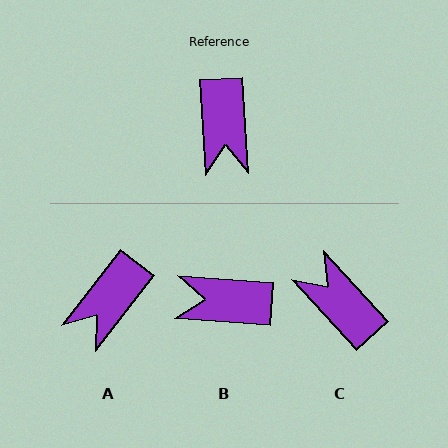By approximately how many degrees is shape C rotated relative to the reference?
Approximately 141 degrees clockwise.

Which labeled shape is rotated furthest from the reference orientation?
C, about 141 degrees away.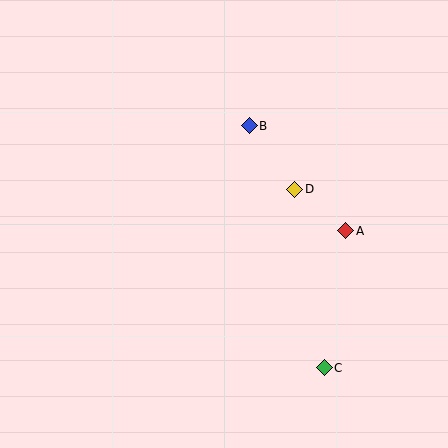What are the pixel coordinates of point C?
Point C is at (324, 368).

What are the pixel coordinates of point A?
Point A is at (346, 231).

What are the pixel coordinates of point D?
Point D is at (295, 189).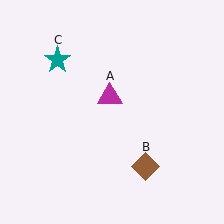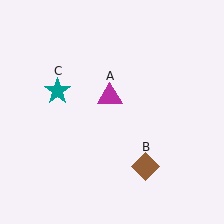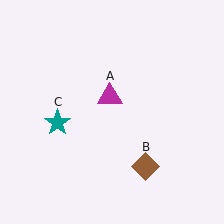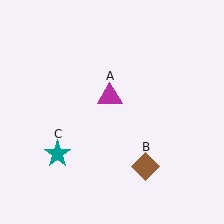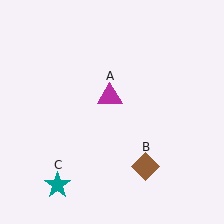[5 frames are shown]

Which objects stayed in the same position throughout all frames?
Magenta triangle (object A) and brown diamond (object B) remained stationary.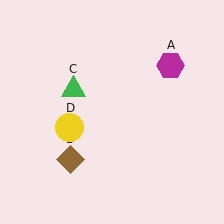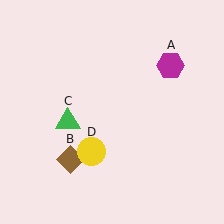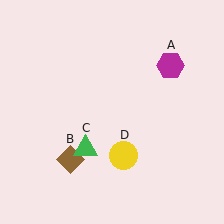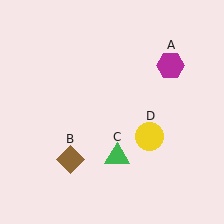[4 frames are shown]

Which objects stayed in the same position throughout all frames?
Magenta hexagon (object A) and brown diamond (object B) remained stationary.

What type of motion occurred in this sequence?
The green triangle (object C), yellow circle (object D) rotated counterclockwise around the center of the scene.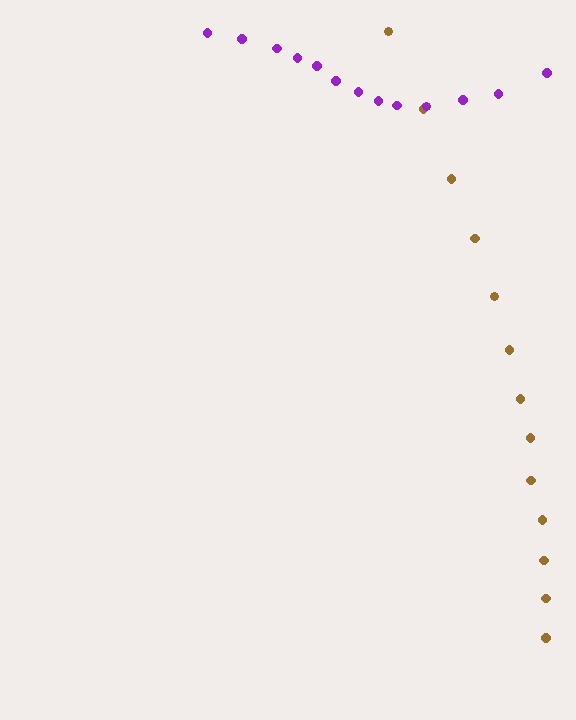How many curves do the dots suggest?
There are 2 distinct paths.